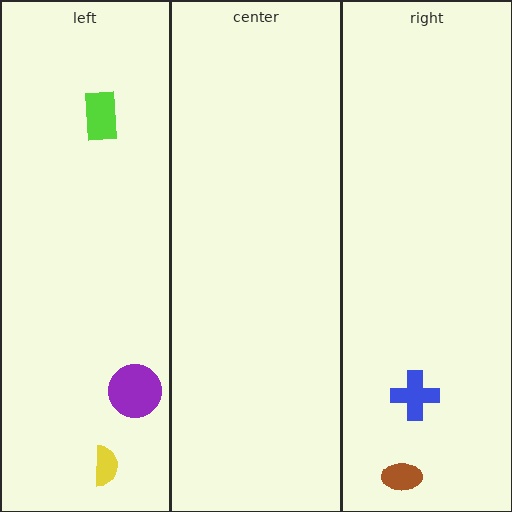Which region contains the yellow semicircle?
The left region.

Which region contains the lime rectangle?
The left region.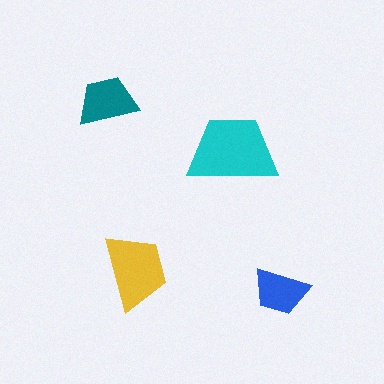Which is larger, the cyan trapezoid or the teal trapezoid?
The cyan one.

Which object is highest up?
The teal trapezoid is topmost.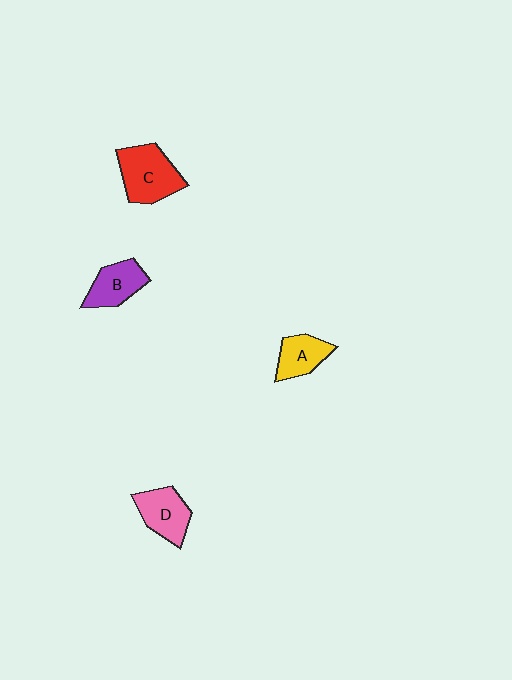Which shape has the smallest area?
Shape A (yellow).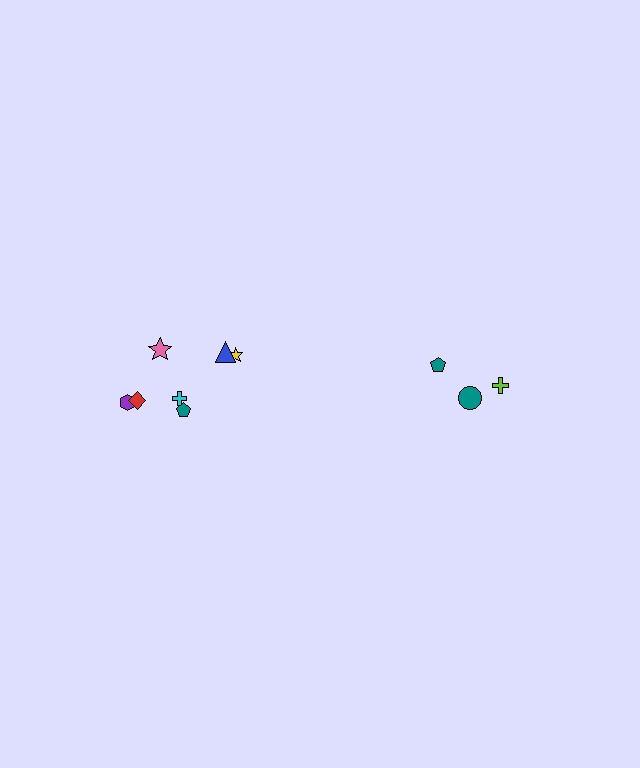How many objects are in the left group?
There are 7 objects.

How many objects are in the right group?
There are 3 objects.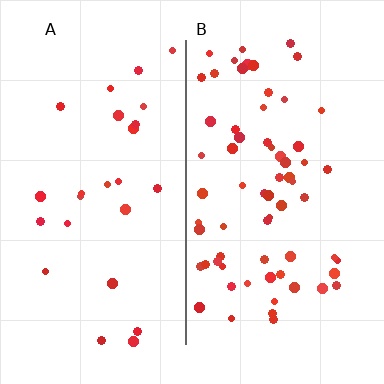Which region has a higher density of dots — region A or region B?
B (the right).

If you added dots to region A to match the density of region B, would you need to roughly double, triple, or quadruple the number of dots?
Approximately triple.